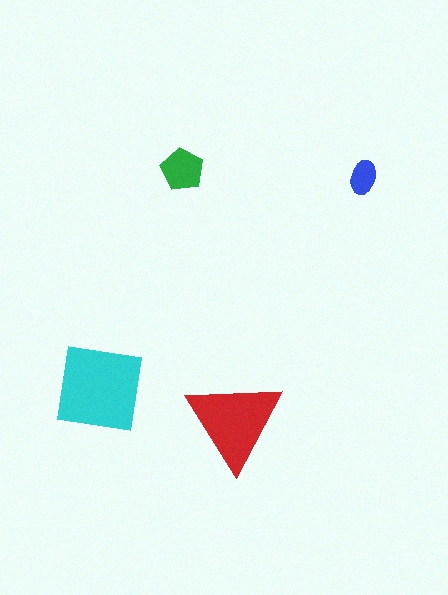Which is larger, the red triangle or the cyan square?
The cyan square.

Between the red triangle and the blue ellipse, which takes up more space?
The red triangle.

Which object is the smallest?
The blue ellipse.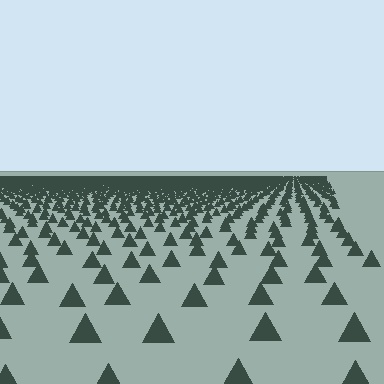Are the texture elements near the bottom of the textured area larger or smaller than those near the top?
Larger. Near the bottom, elements are closer to the viewer and appear at a bigger on-screen size.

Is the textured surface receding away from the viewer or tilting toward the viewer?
The surface is receding away from the viewer. Texture elements get smaller and denser toward the top.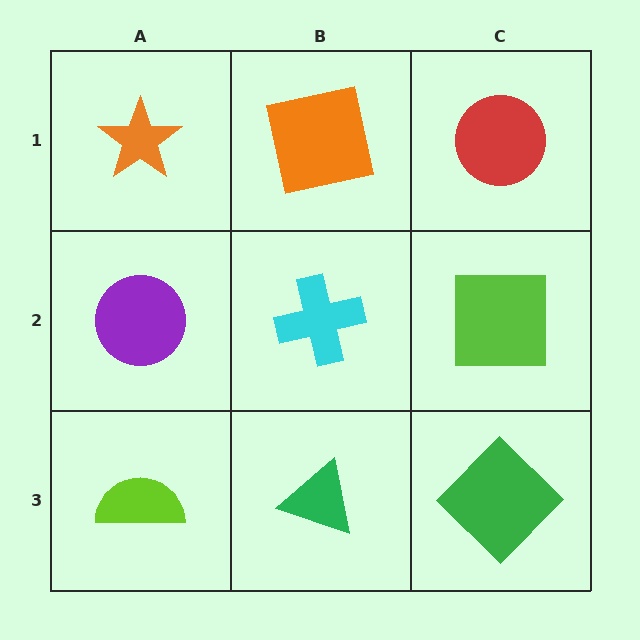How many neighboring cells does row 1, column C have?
2.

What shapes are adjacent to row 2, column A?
An orange star (row 1, column A), a lime semicircle (row 3, column A), a cyan cross (row 2, column B).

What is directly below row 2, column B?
A green triangle.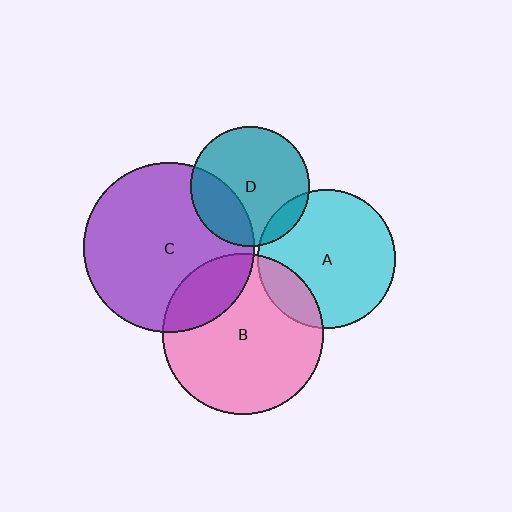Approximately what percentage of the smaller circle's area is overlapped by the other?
Approximately 10%.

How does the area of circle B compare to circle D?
Approximately 1.8 times.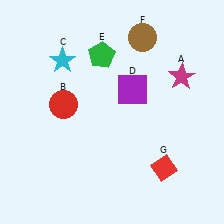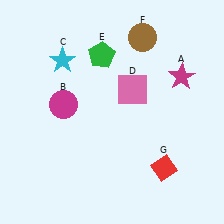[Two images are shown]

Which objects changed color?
B changed from red to magenta. D changed from purple to pink.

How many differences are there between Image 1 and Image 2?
There are 2 differences between the two images.